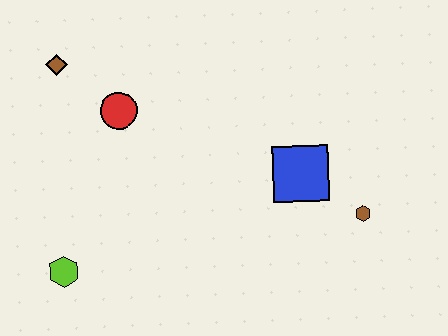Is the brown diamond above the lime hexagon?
Yes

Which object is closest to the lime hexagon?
The red circle is closest to the lime hexagon.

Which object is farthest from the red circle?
The brown hexagon is farthest from the red circle.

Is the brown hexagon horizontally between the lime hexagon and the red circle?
No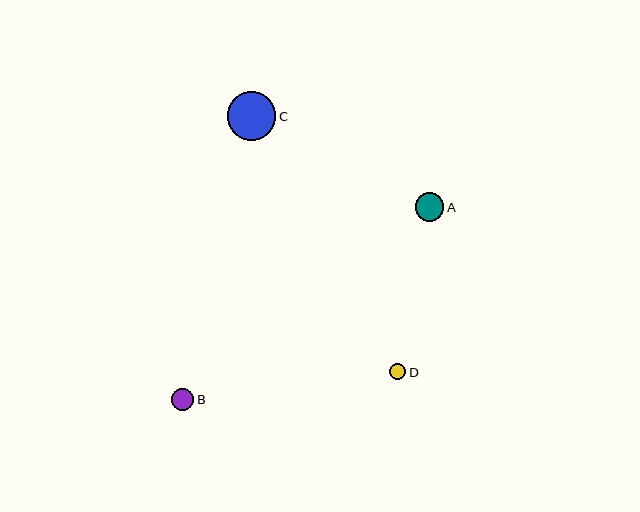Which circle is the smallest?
Circle D is the smallest with a size of approximately 16 pixels.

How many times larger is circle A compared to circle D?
Circle A is approximately 1.8 times the size of circle D.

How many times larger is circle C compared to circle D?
Circle C is approximately 3.0 times the size of circle D.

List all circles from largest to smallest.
From largest to smallest: C, A, B, D.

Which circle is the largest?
Circle C is the largest with a size of approximately 48 pixels.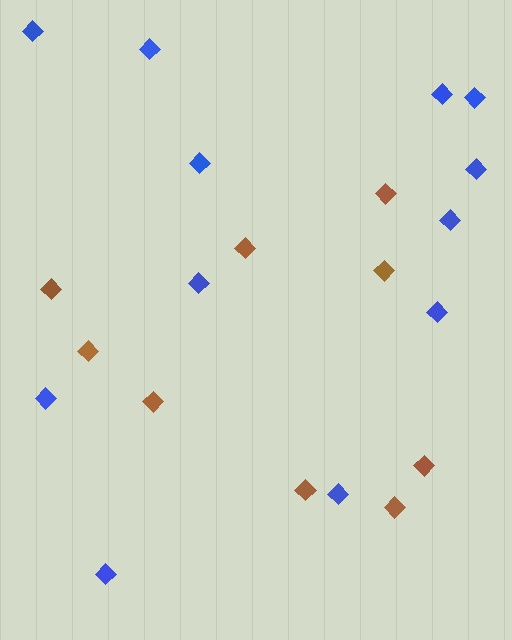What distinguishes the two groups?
There are 2 groups: one group of blue diamonds (12) and one group of brown diamonds (9).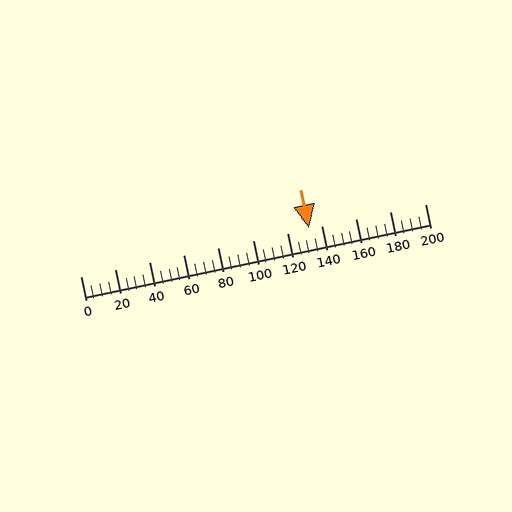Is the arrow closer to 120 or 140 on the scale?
The arrow is closer to 140.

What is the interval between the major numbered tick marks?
The major tick marks are spaced 20 units apart.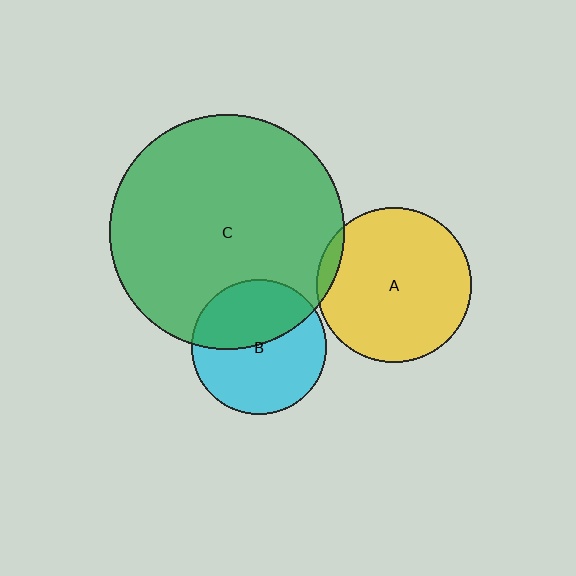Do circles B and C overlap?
Yes.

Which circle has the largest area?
Circle C (green).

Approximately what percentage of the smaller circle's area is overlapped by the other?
Approximately 40%.